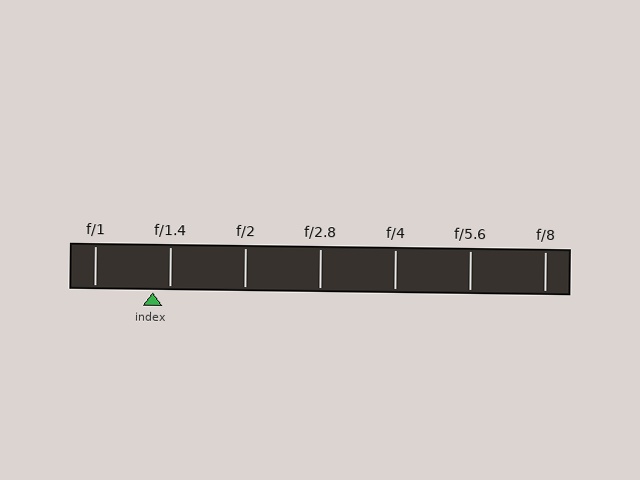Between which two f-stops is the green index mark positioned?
The index mark is between f/1 and f/1.4.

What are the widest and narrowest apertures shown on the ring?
The widest aperture shown is f/1 and the narrowest is f/8.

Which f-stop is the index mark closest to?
The index mark is closest to f/1.4.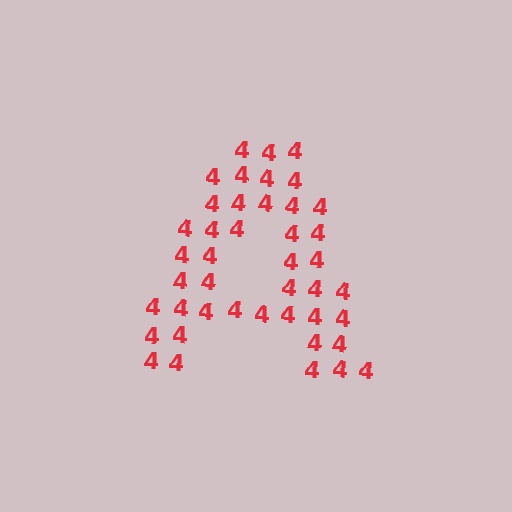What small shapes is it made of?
It is made of small digit 4's.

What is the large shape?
The large shape is the letter A.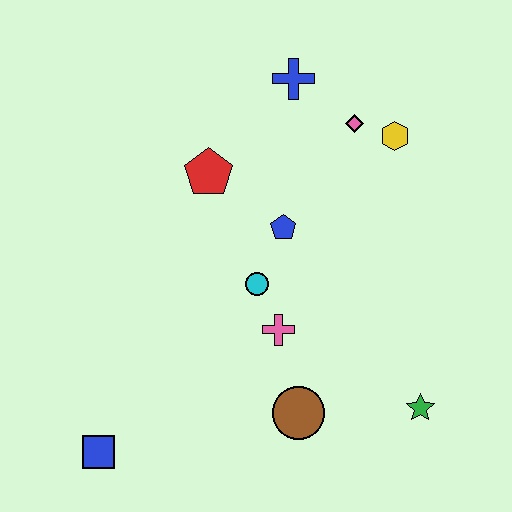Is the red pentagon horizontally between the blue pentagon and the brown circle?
No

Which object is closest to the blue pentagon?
The cyan circle is closest to the blue pentagon.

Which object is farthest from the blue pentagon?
The blue square is farthest from the blue pentagon.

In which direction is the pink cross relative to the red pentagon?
The pink cross is below the red pentagon.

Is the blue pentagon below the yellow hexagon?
Yes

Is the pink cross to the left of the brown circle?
Yes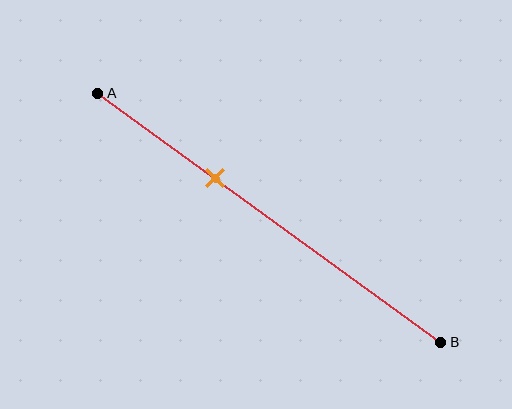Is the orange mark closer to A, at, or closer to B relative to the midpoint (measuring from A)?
The orange mark is closer to point A than the midpoint of segment AB.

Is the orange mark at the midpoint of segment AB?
No, the mark is at about 35% from A, not at the 50% midpoint.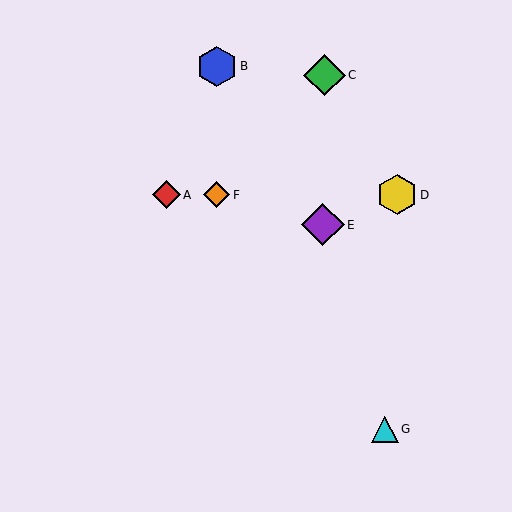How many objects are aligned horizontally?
3 objects (A, D, F) are aligned horizontally.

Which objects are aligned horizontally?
Objects A, D, F are aligned horizontally.